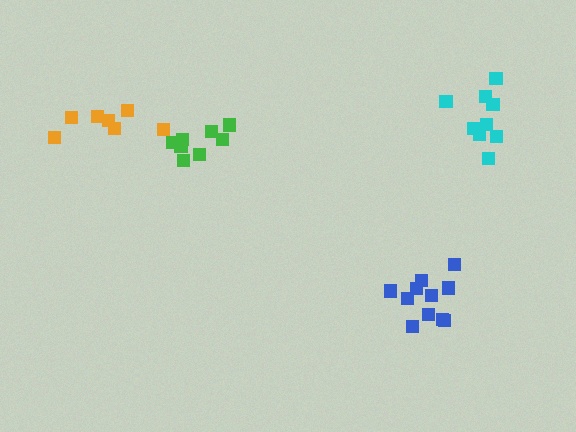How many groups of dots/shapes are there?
There are 4 groups.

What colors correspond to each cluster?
The clusters are colored: green, cyan, orange, blue.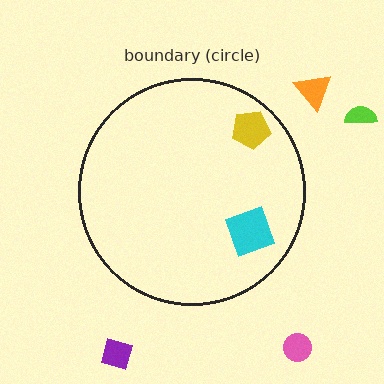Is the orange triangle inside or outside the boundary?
Outside.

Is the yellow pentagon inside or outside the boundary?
Inside.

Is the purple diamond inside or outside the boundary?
Outside.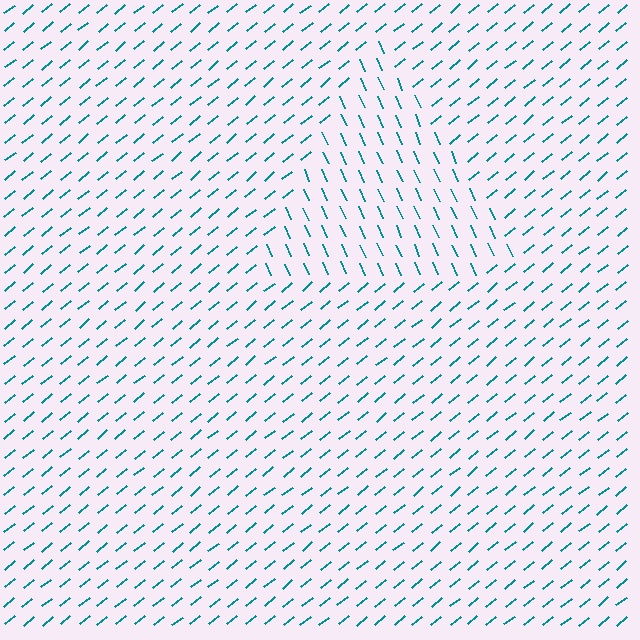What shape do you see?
I see a triangle.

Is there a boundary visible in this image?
Yes, there is a texture boundary formed by a change in line orientation.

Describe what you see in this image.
The image is filled with small teal line segments. A triangle region in the image has lines oriented differently from the surrounding lines, creating a visible texture boundary.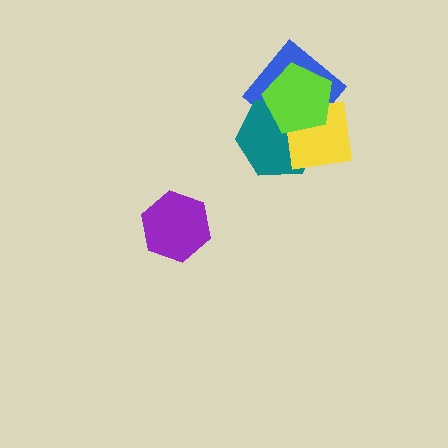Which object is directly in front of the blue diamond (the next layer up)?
The teal hexagon is directly in front of the blue diamond.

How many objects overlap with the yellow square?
3 objects overlap with the yellow square.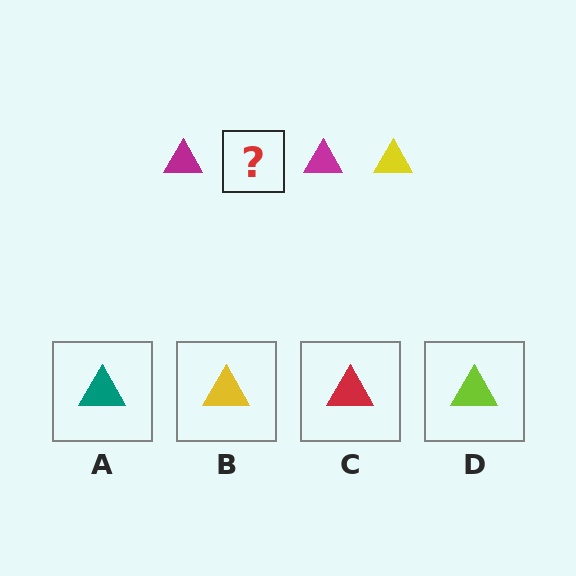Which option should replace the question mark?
Option B.